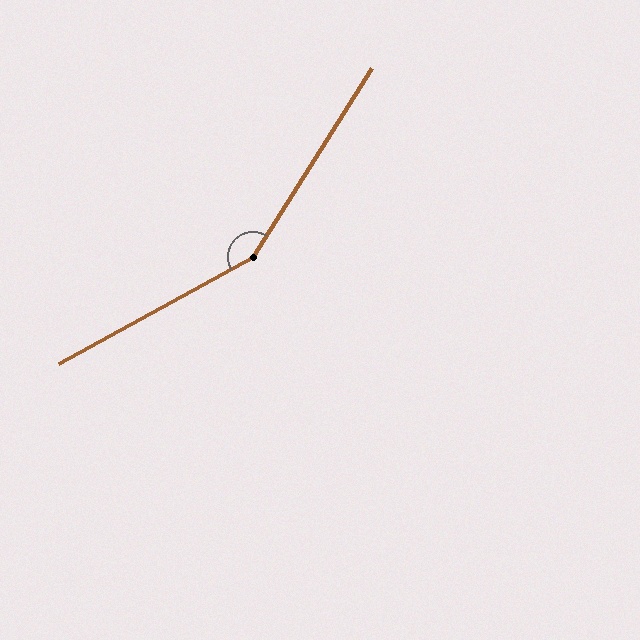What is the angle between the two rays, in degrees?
Approximately 151 degrees.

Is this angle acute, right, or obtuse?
It is obtuse.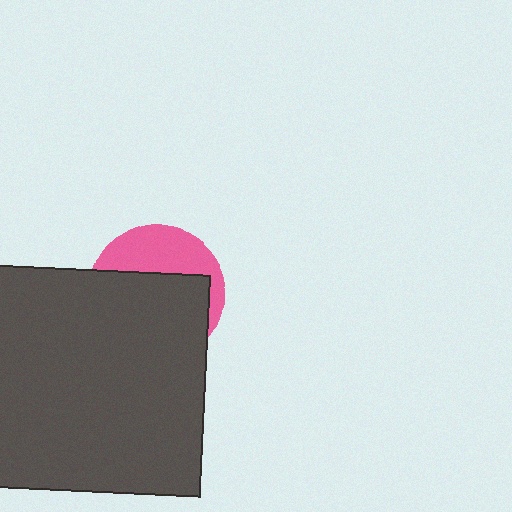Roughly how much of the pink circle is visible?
A small part of it is visible (roughly 37%).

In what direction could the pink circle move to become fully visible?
The pink circle could move up. That would shift it out from behind the dark gray square entirely.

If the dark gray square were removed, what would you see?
You would see the complete pink circle.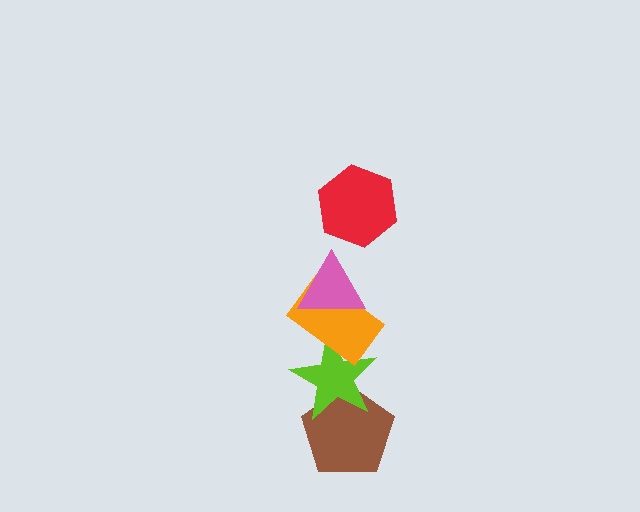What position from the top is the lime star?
The lime star is 4th from the top.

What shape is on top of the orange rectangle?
The pink triangle is on top of the orange rectangle.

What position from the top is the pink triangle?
The pink triangle is 2nd from the top.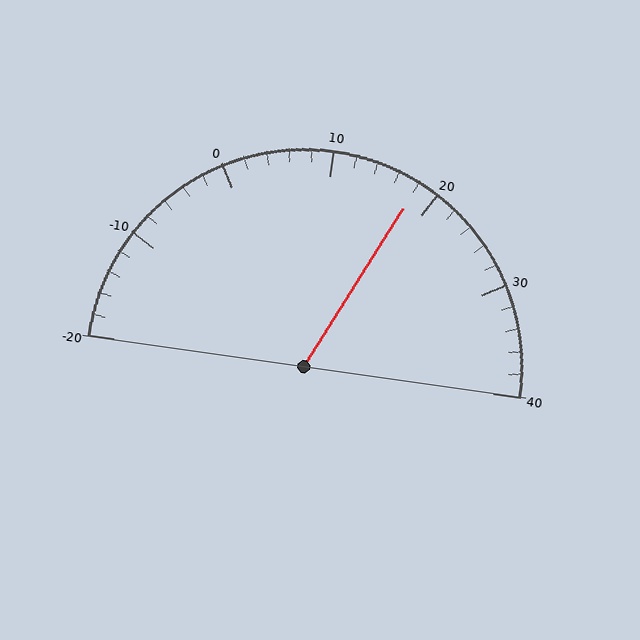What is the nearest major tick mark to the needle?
The nearest major tick mark is 20.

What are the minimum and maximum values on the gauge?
The gauge ranges from -20 to 40.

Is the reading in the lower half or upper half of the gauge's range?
The reading is in the upper half of the range (-20 to 40).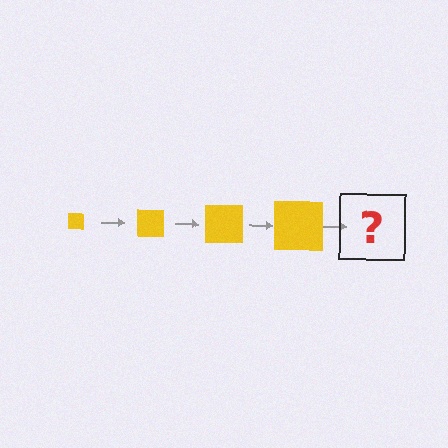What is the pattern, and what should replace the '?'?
The pattern is that the square gets progressively larger each step. The '?' should be a yellow square, larger than the previous one.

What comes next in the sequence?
The next element should be a yellow square, larger than the previous one.